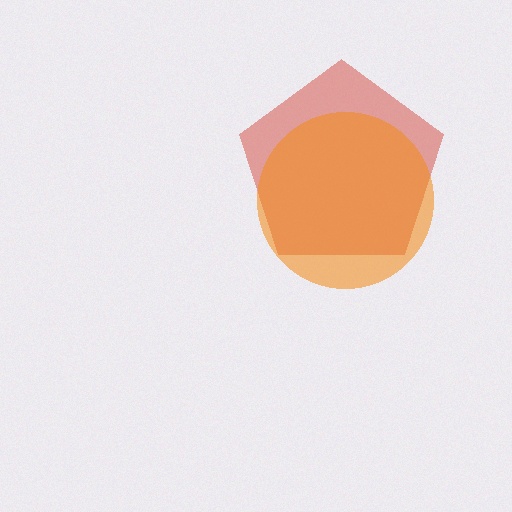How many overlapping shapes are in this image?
There are 2 overlapping shapes in the image.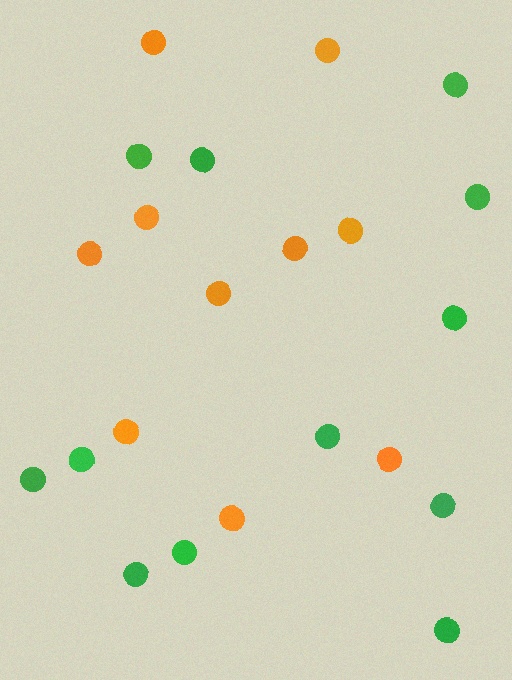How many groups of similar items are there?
There are 2 groups: one group of orange circles (10) and one group of green circles (12).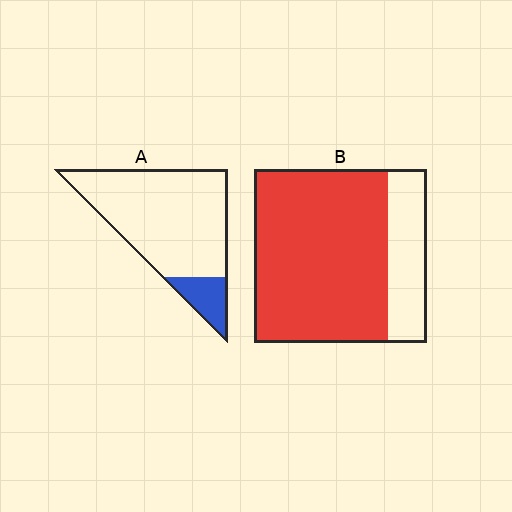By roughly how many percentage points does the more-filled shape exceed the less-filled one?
By roughly 65 percentage points (B over A).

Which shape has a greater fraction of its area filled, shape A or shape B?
Shape B.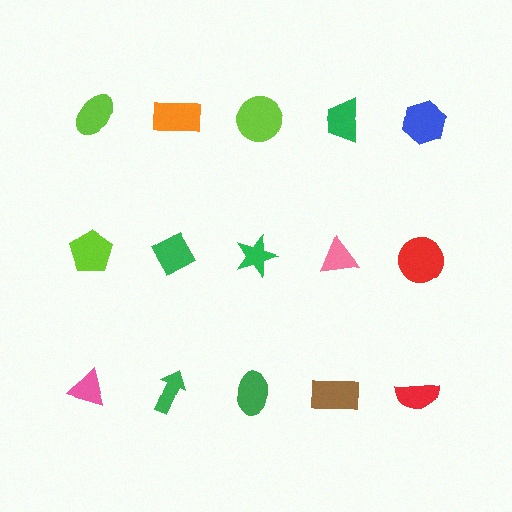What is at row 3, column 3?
A green ellipse.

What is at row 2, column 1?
A lime pentagon.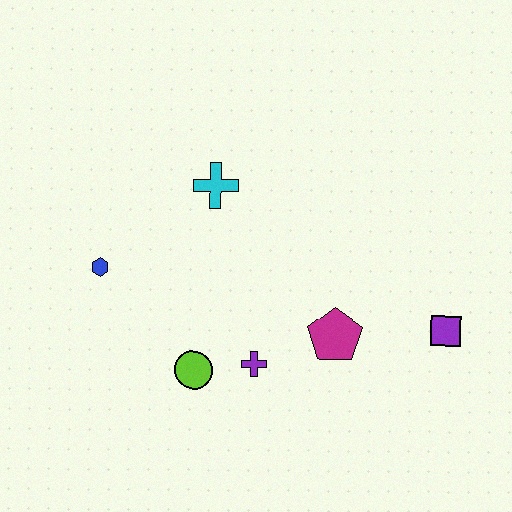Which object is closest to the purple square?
The magenta pentagon is closest to the purple square.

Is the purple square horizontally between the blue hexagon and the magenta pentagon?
No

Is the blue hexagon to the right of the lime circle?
No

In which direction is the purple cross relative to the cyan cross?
The purple cross is below the cyan cross.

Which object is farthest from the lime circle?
The purple square is farthest from the lime circle.